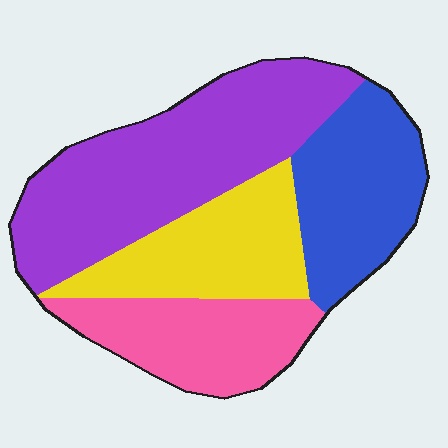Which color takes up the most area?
Purple, at roughly 40%.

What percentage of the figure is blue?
Blue covers 22% of the figure.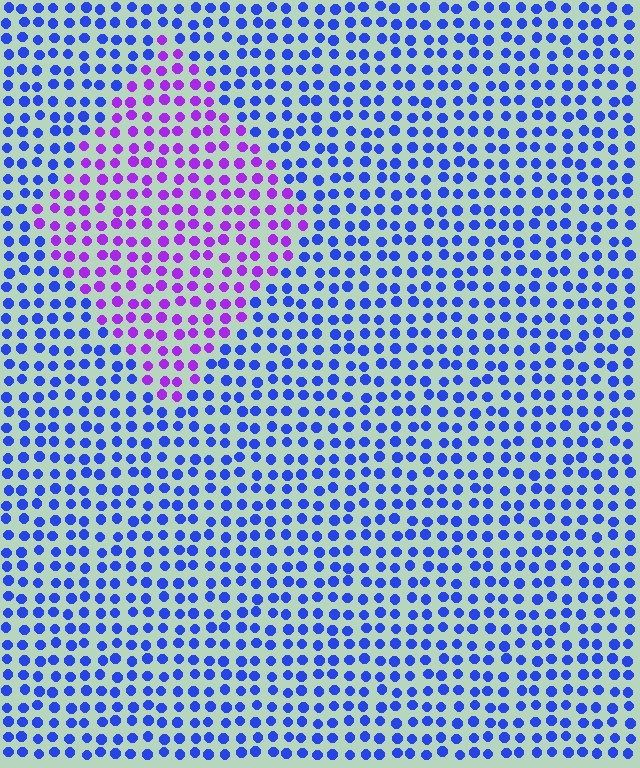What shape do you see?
I see a diamond.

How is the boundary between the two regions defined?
The boundary is defined purely by a slight shift in hue (about 50 degrees). Spacing, size, and orientation are identical on both sides.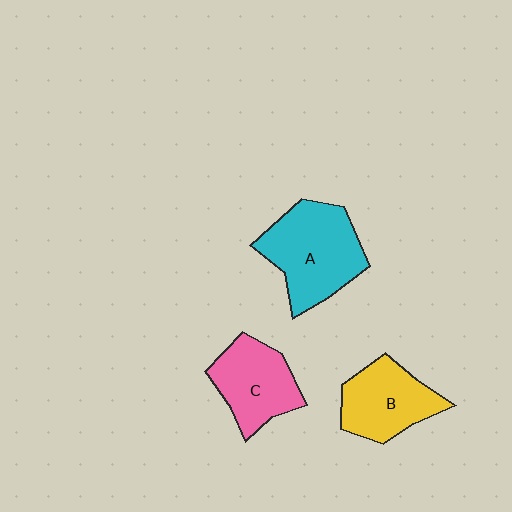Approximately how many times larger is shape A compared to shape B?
Approximately 1.3 times.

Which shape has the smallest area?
Shape B (yellow).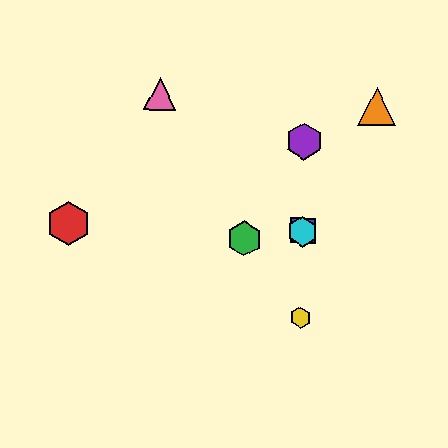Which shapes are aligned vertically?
The blue square, the yellow hexagon, the purple hexagon, the cyan hexagon are aligned vertically.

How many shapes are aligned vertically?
4 shapes (the blue square, the yellow hexagon, the purple hexagon, the cyan hexagon) are aligned vertically.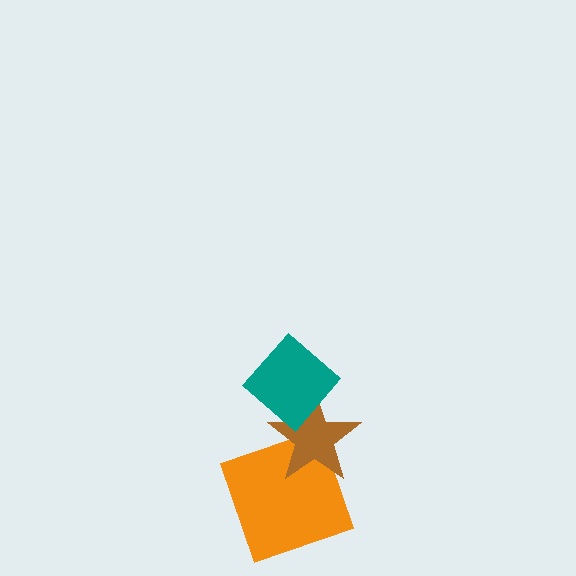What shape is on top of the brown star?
The teal diamond is on top of the brown star.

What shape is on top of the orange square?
The brown star is on top of the orange square.